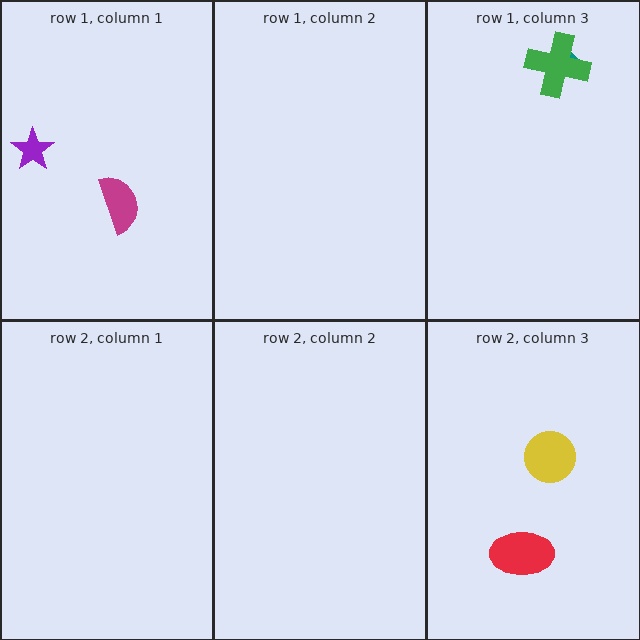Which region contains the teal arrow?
The row 1, column 3 region.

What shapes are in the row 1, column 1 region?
The magenta semicircle, the purple star.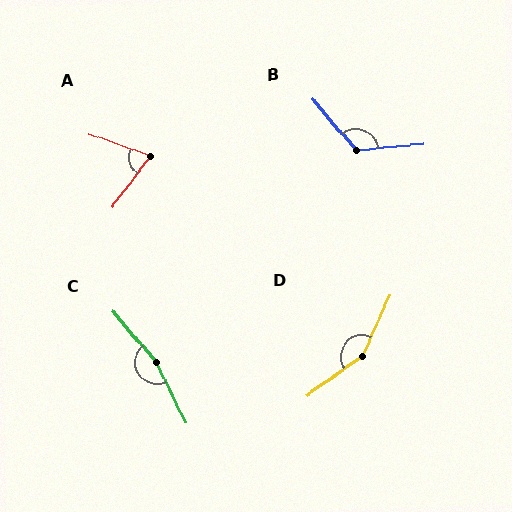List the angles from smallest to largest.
A (72°), B (125°), D (149°), C (165°).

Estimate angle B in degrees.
Approximately 125 degrees.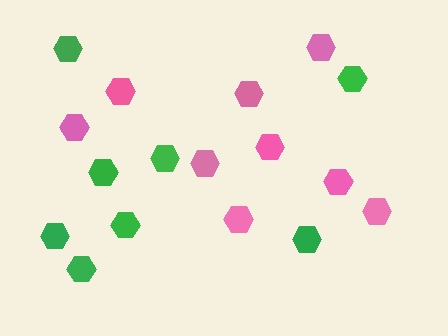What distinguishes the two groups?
There are 2 groups: one group of pink hexagons (9) and one group of green hexagons (8).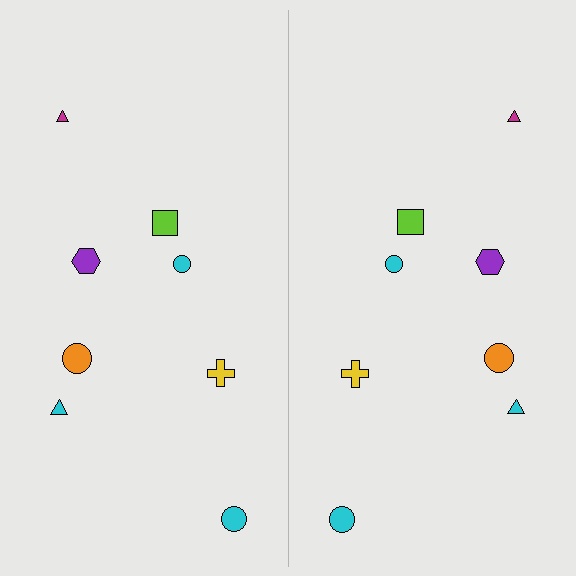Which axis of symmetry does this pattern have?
The pattern has a vertical axis of symmetry running through the center of the image.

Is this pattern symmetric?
Yes, this pattern has bilateral (reflection) symmetry.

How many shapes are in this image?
There are 16 shapes in this image.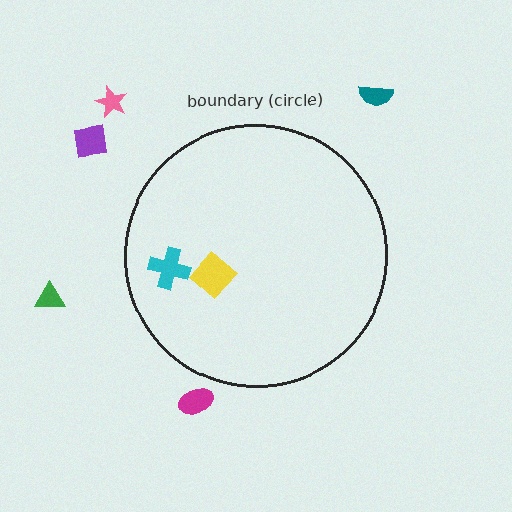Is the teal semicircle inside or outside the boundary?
Outside.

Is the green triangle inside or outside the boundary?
Outside.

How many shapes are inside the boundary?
2 inside, 5 outside.